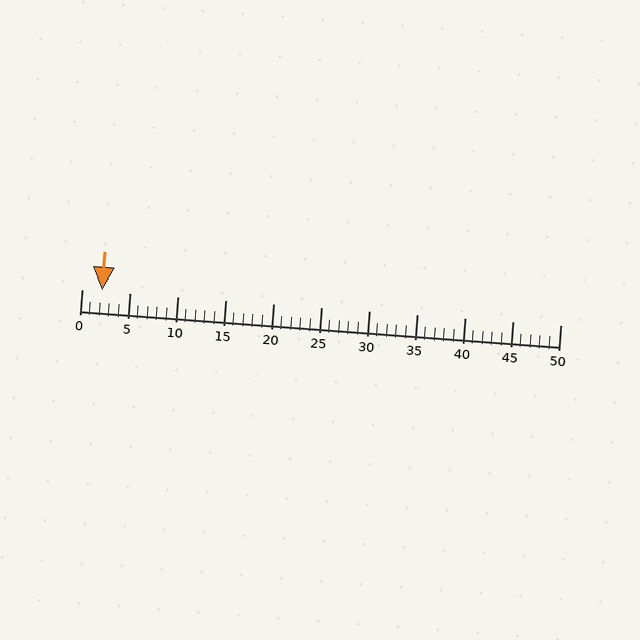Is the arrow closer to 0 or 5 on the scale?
The arrow is closer to 0.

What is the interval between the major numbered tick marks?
The major tick marks are spaced 5 units apart.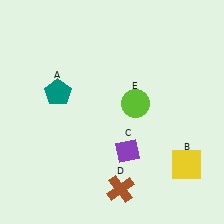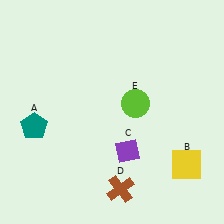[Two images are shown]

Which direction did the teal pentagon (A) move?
The teal pentagon (A) moved down.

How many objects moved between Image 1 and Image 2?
1 object moved between the two images.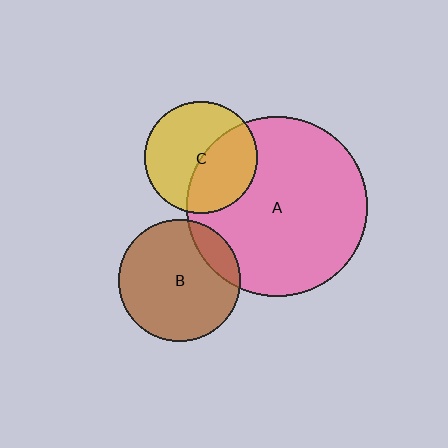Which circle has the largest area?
Circle A (pink).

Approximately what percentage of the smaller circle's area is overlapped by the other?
Approximately 45%.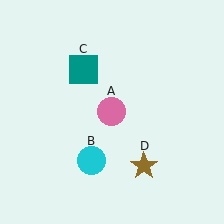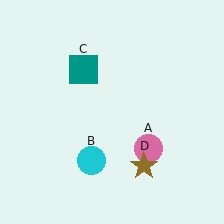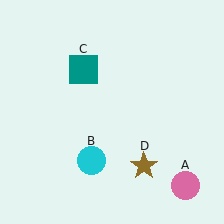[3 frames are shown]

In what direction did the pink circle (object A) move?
The pink circle (object A) moved down and to the right.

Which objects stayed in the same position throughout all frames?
Cyan circle (object B) and teal square (object C) and brown star (object D) remained stationary.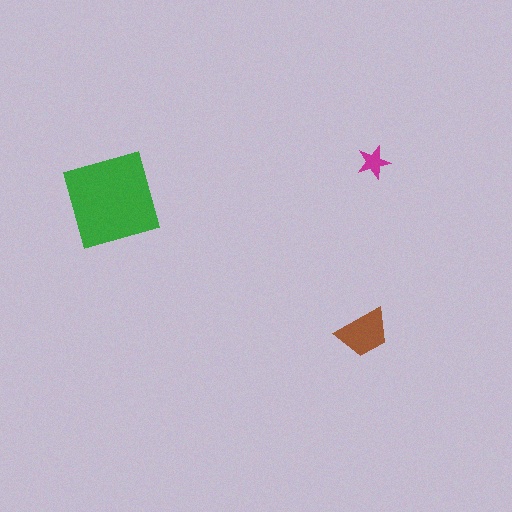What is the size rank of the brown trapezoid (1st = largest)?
2nd.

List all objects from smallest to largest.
The magenta star, the brown trapezoid, the green diamond.